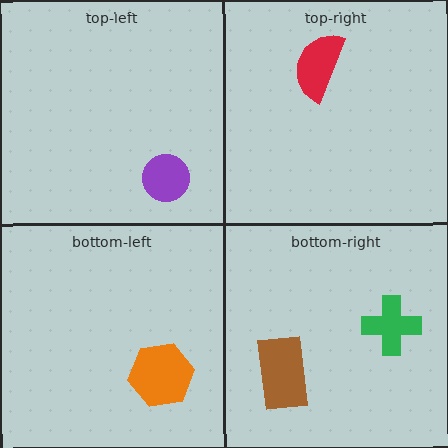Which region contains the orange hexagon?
The bottom-left region.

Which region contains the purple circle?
The top-left region.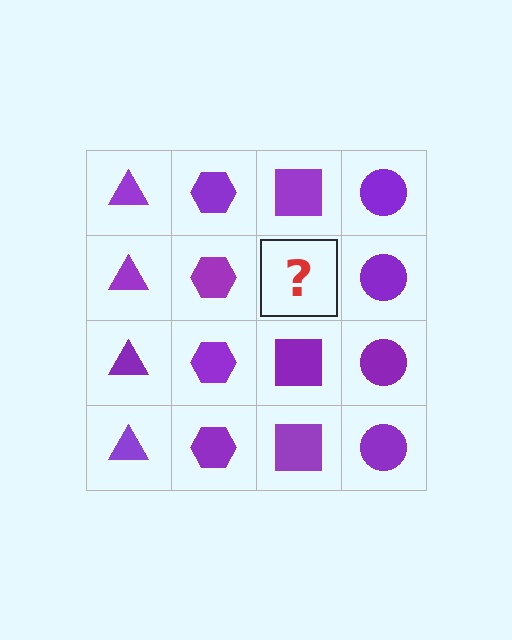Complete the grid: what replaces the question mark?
The question mark should be replaced with a purple square.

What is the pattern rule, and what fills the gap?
The rule is that each column has a consistent shape. The gap should be filled with a purple square.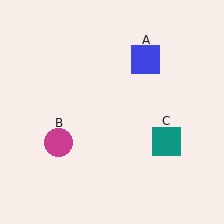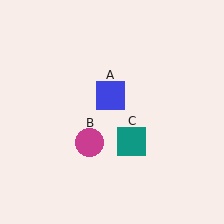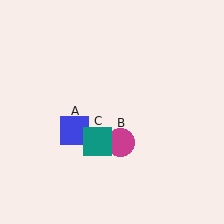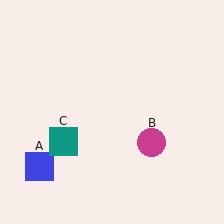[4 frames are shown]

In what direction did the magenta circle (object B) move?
The magenta circle (object B) moved right.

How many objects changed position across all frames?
3 objects changed position: blue square (object A), magenta circle (object B), teal square (object C).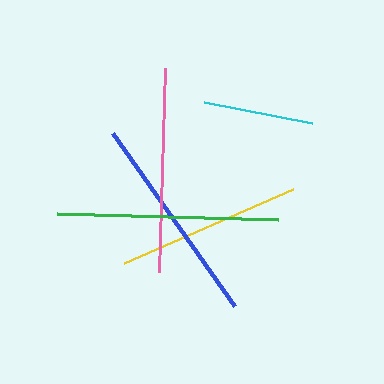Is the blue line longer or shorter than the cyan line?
The blue line is longer than the cyan line.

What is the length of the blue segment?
The blue segment is approximately 212 pixels long.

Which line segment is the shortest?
The cyan line is the shortest at approximately 110 pixels.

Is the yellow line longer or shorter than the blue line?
The blue line is longer than the yellow line.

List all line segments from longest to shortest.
From longest to shortest: green, blue, pink, yellow, cyan.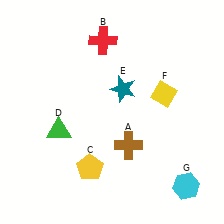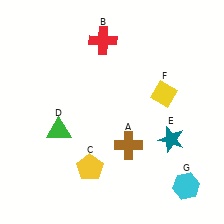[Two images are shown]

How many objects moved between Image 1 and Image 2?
1 object moved between the two images.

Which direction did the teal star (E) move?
The teal star (E) moved down.